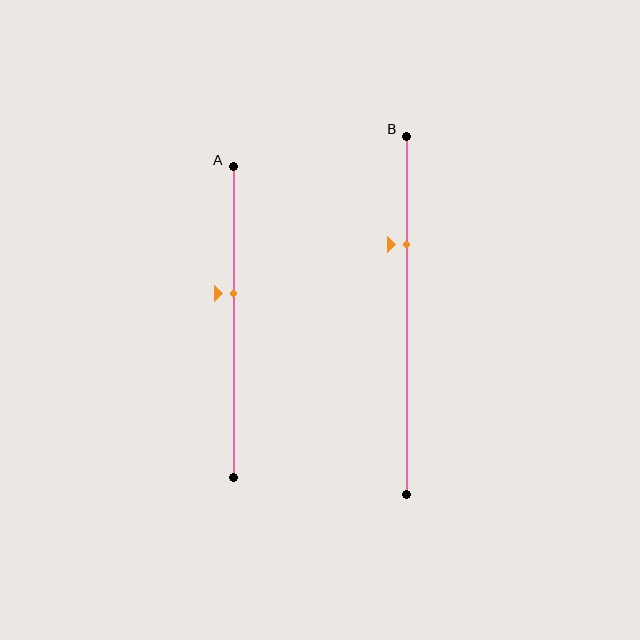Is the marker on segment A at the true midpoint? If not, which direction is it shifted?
No, the marker on segment A is shifted upward by about 9% of the segment length.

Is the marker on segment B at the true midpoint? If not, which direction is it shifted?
No, the marker on segment B is shifted upward by about 20% of the segment length.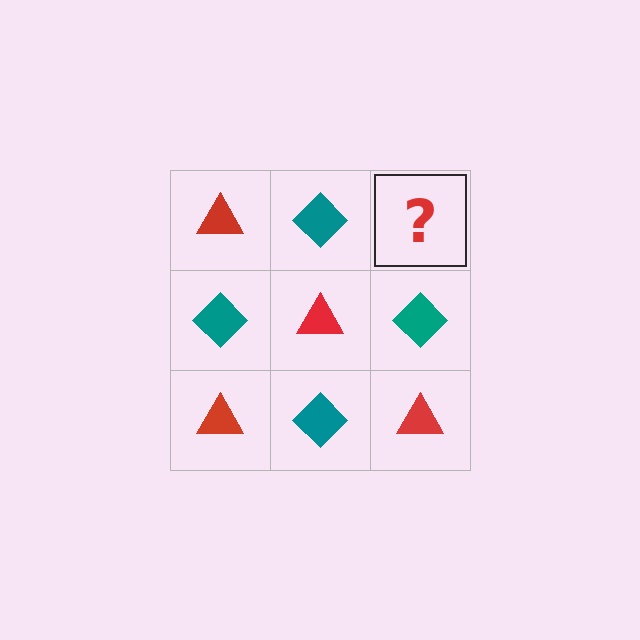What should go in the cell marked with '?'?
The missing cell should contain a red triangle.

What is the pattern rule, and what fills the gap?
The rule is that it alternates red triangle and teal diamond in a checkerboard pattern. The gap should be filled with a red triangle.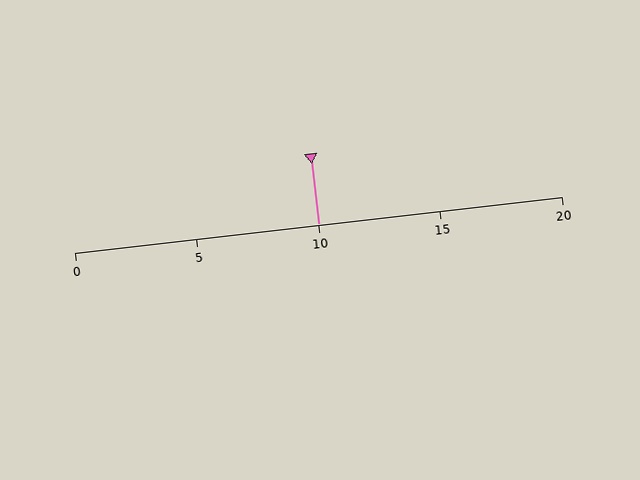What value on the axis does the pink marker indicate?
The marker indicates approximately 10.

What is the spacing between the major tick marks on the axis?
The major ticks are spaced 5 apart.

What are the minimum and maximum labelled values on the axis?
The axis runs from 0 to 20.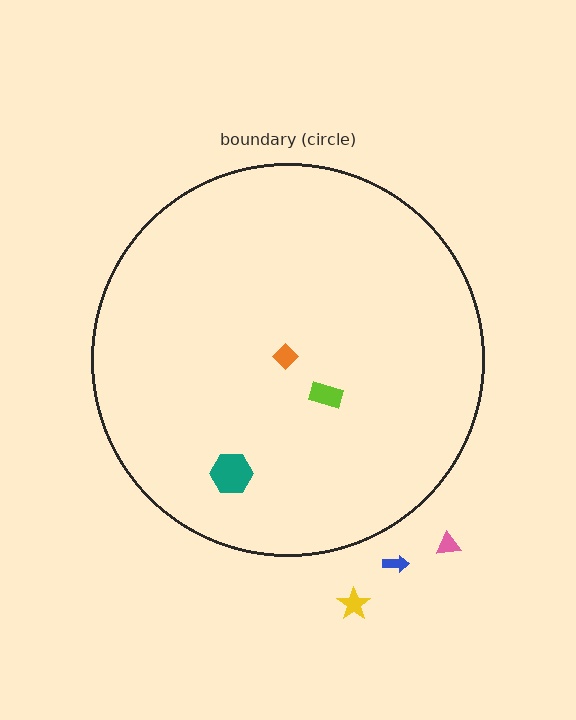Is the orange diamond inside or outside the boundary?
Inside.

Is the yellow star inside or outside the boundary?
Outside.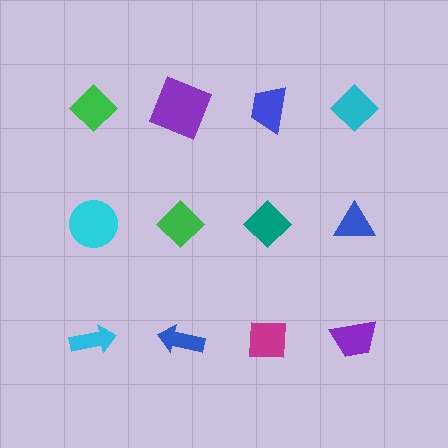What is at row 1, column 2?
A purple square.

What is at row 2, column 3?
A teal diamond.